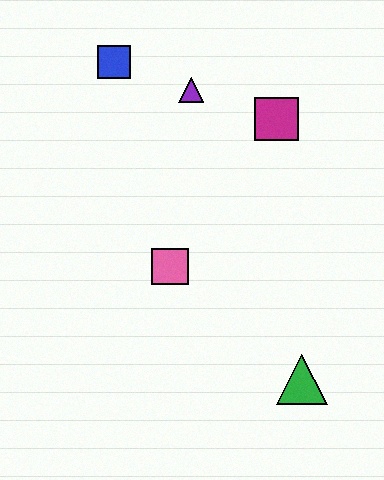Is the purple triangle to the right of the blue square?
Yes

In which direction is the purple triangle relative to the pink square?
The purple triangle is above the pink square.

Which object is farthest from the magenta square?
The green triangle is farthest from the magenta square.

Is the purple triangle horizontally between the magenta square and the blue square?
Yes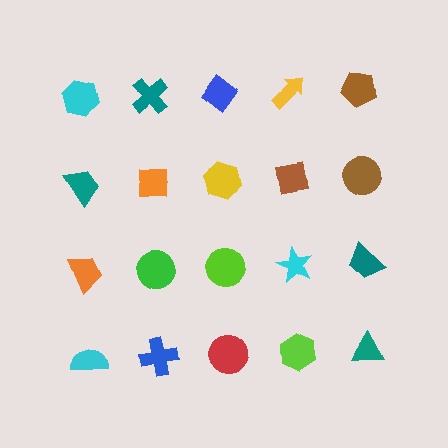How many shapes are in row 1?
5 shapes.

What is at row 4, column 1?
A cyan semicircle.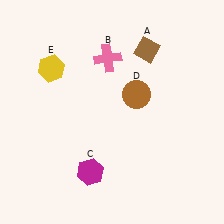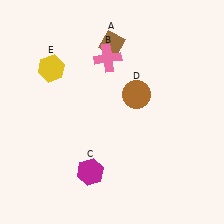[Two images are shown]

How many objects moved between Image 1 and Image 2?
1 object moved between the two images.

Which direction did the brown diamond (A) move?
The brown diamond (A) moved left.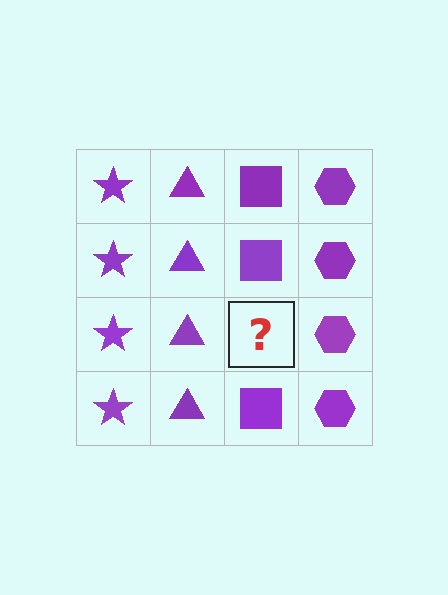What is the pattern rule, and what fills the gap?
The rule is that each column has a consistent shape. The gap should be filled with a purple square.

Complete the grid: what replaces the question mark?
The question mark should be replaced with a purple square.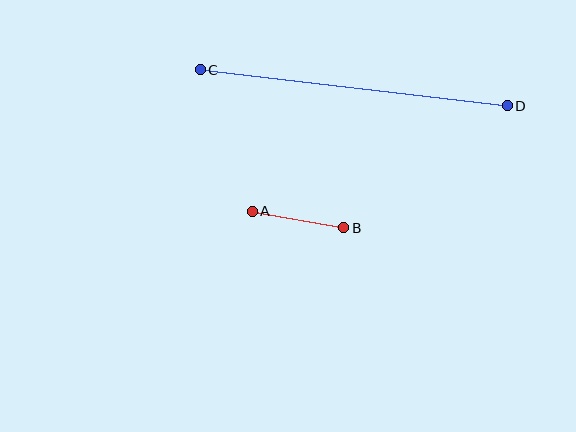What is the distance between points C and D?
The distance is approximately 309 pixels.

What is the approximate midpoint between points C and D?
The midpoint is at approximately (354, 88) pixels.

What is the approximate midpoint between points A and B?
The midpoint is at approximately (298, 220) pixels.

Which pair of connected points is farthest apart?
Points C and D are farthest apart.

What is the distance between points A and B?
The distance is approximately 93 pixels.